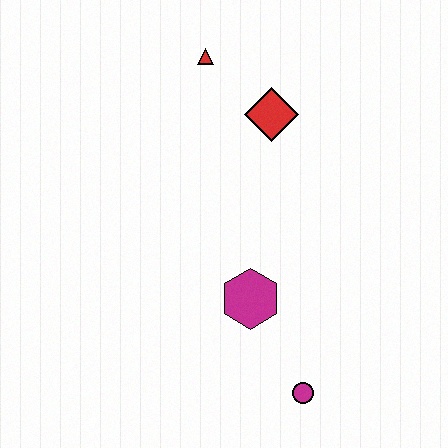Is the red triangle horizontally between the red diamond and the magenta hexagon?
No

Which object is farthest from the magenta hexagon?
The red triangle is farthest from the magenta hexagon.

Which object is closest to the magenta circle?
The magenta hexagon is closest to the magenta circle.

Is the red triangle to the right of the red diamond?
No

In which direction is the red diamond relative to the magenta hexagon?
The red diamond is above the magenta hexagon.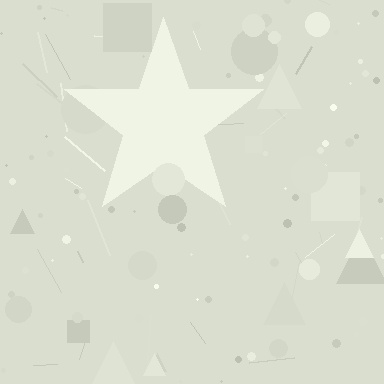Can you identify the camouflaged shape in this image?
The camouflaged shape is a star.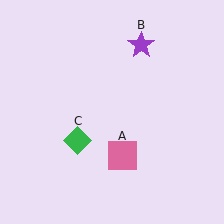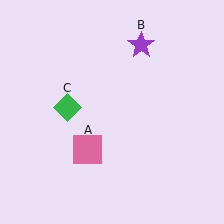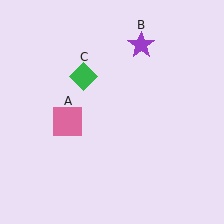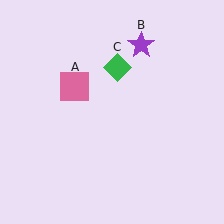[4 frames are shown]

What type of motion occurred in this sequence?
The pink square (object A), green diamond (object C) rotated clockwise around the center of the scene.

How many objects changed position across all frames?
2 objects changed position: pink square (object A), green diamond (object C).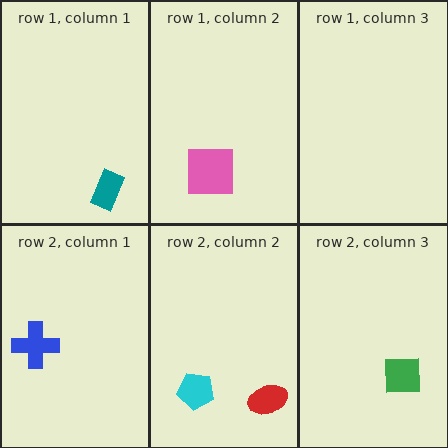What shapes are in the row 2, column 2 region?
The red ellipse, the cyan pentagon.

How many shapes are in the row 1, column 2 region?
1.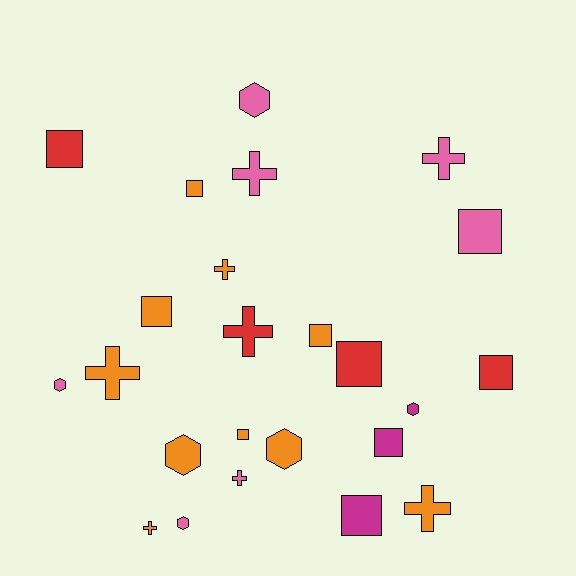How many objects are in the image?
There are 24 objects.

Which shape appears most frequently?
Square, with 10 objects.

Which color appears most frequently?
Orange, with 10 objects.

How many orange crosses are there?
There are 4 orange crosses.